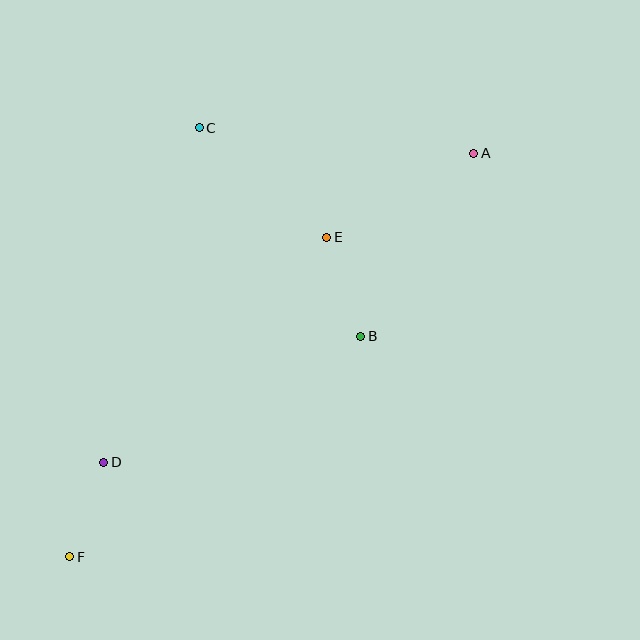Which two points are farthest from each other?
Points A and F are farthest from each other.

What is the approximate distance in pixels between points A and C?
The distance between A and C is approximately 276 pixels.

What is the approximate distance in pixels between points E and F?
The distance between E and F is approximately 411 pixels.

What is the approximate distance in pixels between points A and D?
The distance between A and D is approximately 482 pixels.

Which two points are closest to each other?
Points D and F are closest to each other.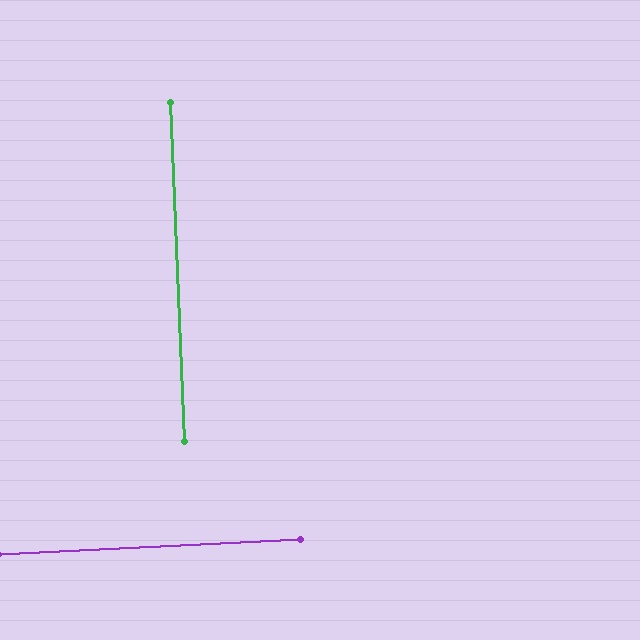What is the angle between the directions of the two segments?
Approximately 90 degrees.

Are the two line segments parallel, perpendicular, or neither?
Perpendicular — they meet at approximately 90°.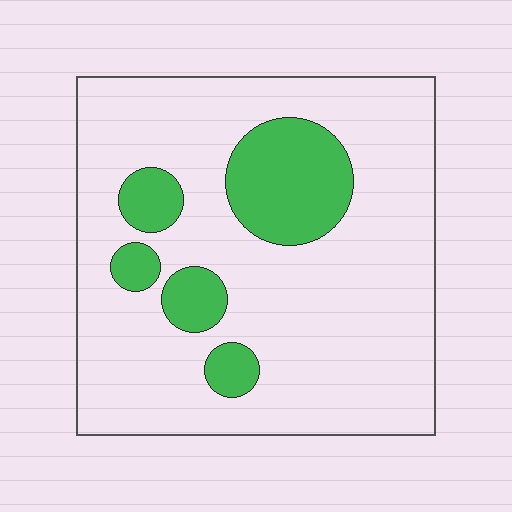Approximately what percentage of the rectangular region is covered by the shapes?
Approximately 20%.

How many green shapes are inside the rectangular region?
5.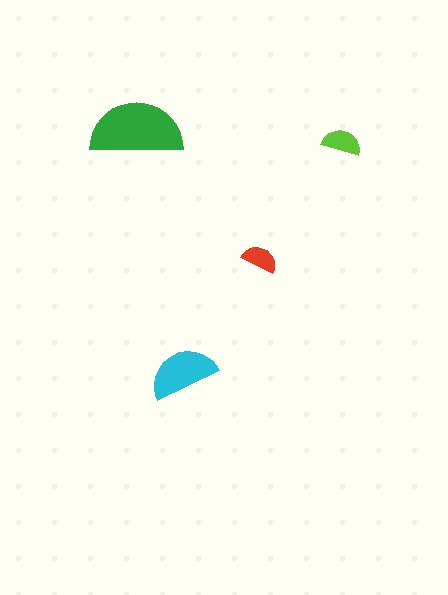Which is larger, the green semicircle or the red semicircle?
The green one.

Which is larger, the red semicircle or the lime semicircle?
The lime one.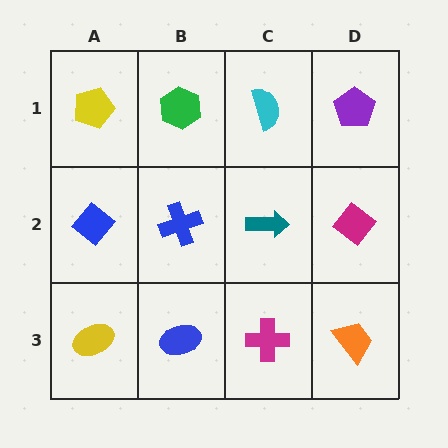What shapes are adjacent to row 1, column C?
A teal arrow (row 2, column C), a green hexagon (row 1, column B), a purple pentagon (row 1, column D).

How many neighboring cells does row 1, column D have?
2.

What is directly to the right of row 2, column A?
A blue cross.